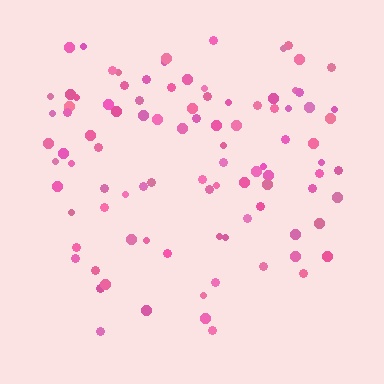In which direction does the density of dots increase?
From bottom to top, with the top side densest.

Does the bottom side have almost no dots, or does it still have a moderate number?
Still a moderate number, just noticeably fewer than the top.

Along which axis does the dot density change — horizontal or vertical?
Vertical.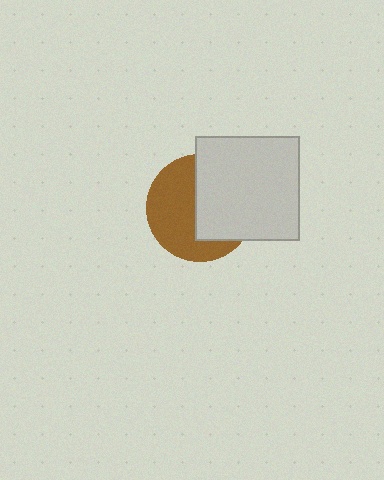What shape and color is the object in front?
The object in front is a light gray square.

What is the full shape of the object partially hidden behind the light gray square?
The partially hidden object is a brown circle.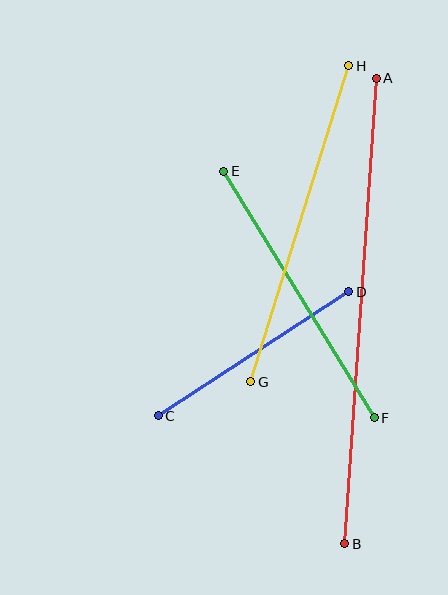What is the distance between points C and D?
The distance is approximately 227 pixels.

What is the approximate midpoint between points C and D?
The midpoint is at approximately (254, 354) pixels.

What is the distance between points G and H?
The distance is approximately 331 pixels.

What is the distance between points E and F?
The distance is approximately 289 pixels.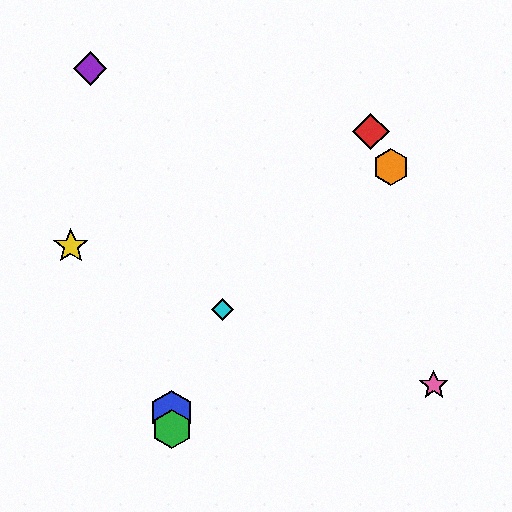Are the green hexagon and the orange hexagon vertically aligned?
No, the green hexagon is at x≈172 and the orange hexagon is at x≈391.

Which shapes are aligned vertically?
The blue hexagon, the green hexagon are aligned vertically.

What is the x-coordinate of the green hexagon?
The green hexagon is at x≈172.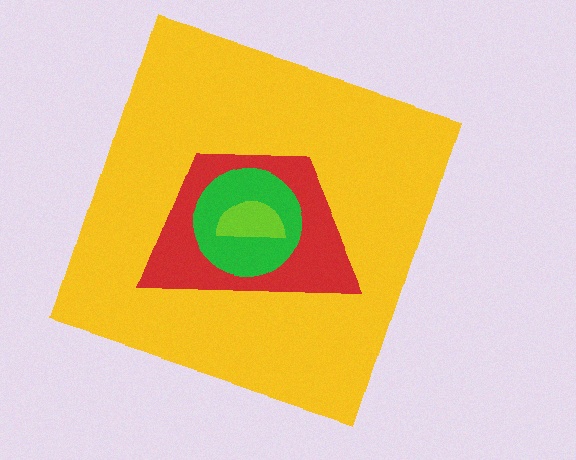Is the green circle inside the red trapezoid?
Yes.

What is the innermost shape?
The lime semicircle.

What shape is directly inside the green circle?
The lime semicircle.